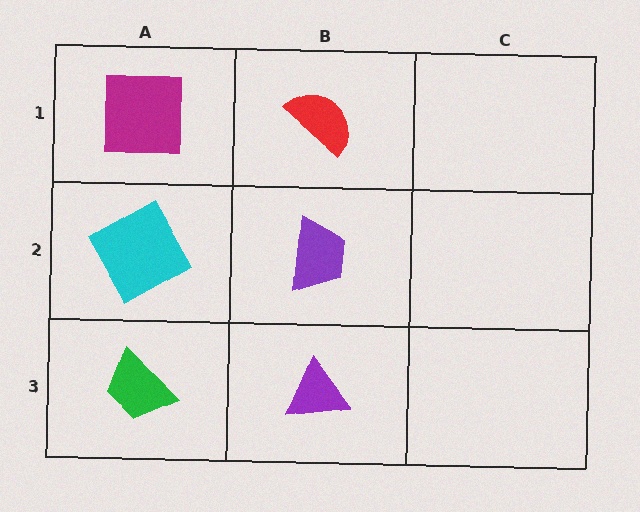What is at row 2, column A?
A cyan square.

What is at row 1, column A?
A magenta square.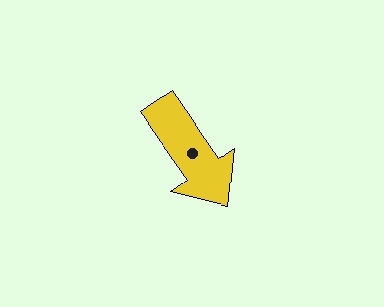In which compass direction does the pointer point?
Southeast.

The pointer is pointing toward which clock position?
Roughly 5 o'clock.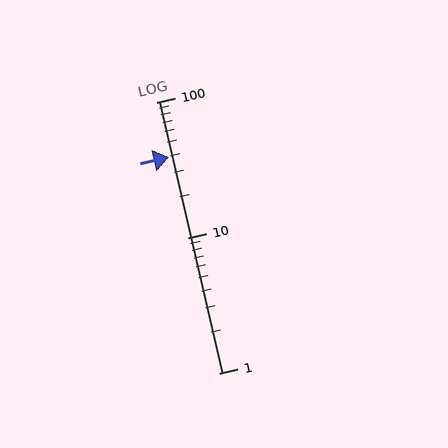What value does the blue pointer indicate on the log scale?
The pointer indicates approximately 39.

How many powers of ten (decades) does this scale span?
The scale spans 2 decades, from 1 to 100.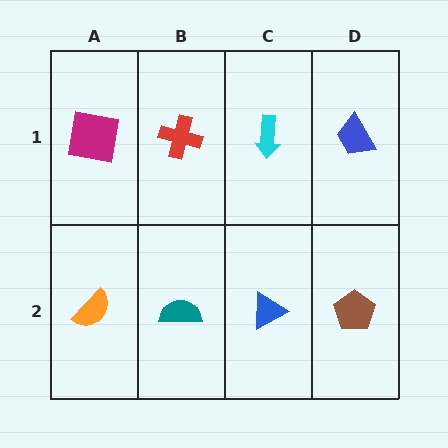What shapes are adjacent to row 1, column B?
A teal semicircle (row 2, column B), a magenta square (row 1, column A), a cyan arrow (row 1, column C).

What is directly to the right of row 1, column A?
A red cross.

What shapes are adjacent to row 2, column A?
A magenta square (row 1, column A), a teal semicircle (row 2, column B).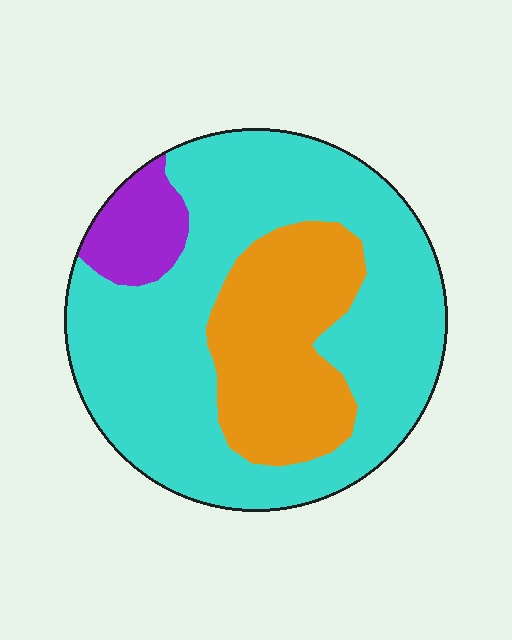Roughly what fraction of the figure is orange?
Orange covers around 25% of the figure.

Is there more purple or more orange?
Orange.